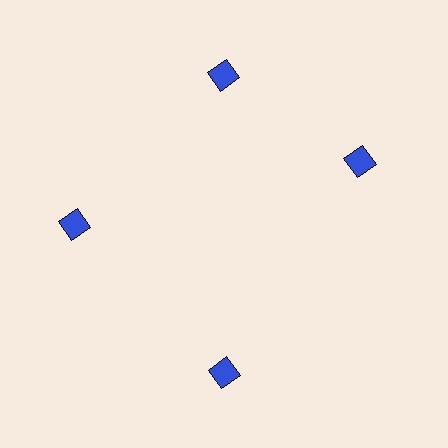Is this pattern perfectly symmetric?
No. The 4 blue squares are arranged in a ring, but one element near the 3 o'clock position is rotated out of alignment along the ring, breaking the 4-fold rotational symmetry.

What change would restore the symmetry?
The symmetry would be restored by rotating it back into even spacing with its neighbors so that all 4 squares sit at equal angles and equal distance from the center.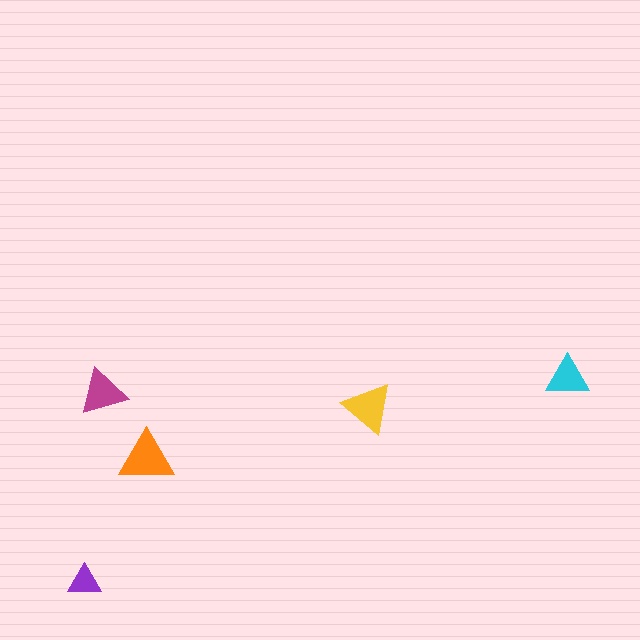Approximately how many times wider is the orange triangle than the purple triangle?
About 1.5 times wider.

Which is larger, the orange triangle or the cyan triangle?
The orange one.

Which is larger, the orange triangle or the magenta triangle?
The orange one.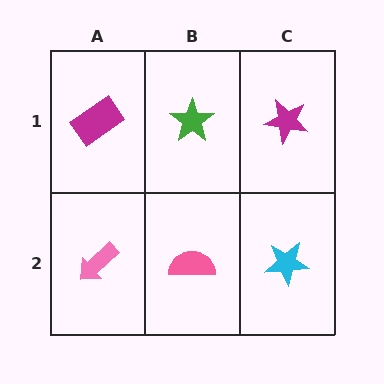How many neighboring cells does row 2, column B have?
3.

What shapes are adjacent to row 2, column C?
A magenta star (row 1, column C), a pink semicircle (row 2, column B).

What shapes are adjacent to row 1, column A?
A pink arrow (row 2, column A), a green star (row 1, column B).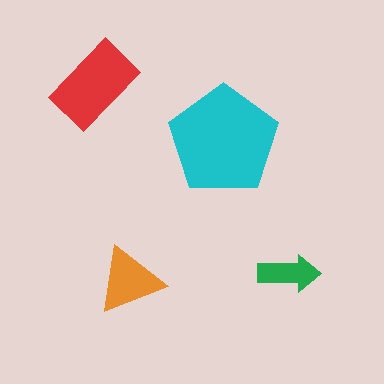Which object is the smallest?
The green arrow.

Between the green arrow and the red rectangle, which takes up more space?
The red rectangle.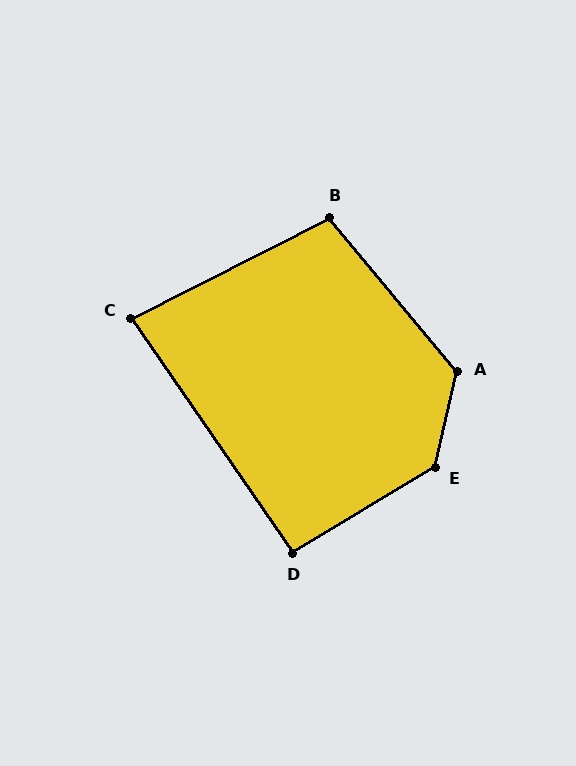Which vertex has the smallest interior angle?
C, at approximately 82 degrees.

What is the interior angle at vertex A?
Approximately 127 degrees (obtuse).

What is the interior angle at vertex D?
Approximately 94 degrees (approximately right).